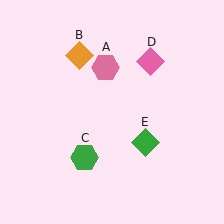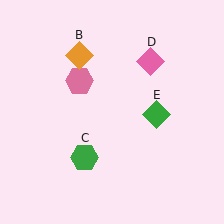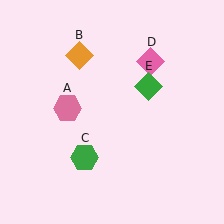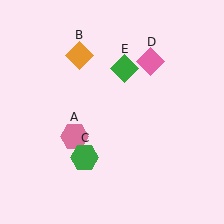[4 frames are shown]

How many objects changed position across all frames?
2 objects changed position: pink hexagon (object A), green diamond (object E).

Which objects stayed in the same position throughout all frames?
Orange diamond (object B) and green hexagon (object C) and pink diamond (object D) remained stationary.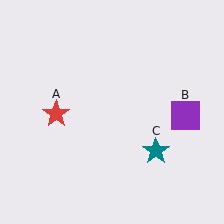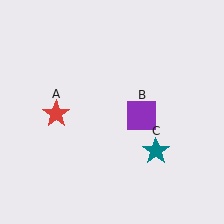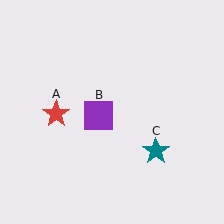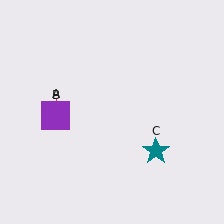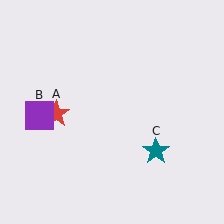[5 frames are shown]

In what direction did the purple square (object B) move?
The purple square (object B) moved left.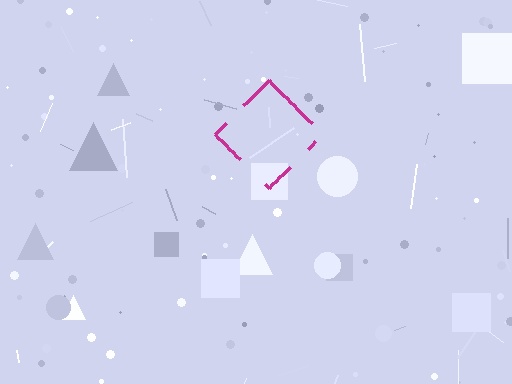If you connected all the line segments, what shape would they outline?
They would outline a diamond.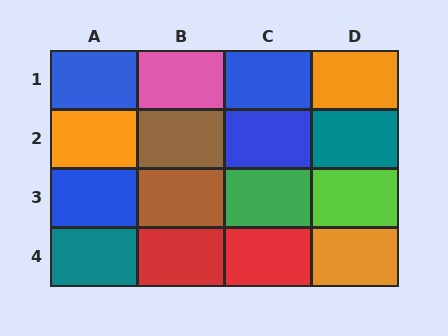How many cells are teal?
2 cells are teal.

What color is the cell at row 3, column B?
Brown.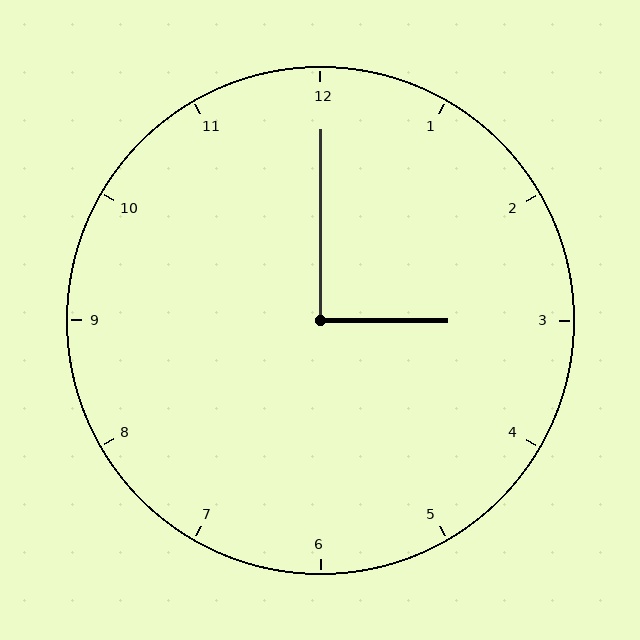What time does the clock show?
3:00.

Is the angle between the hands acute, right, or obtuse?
It is right.